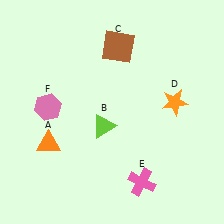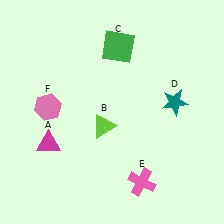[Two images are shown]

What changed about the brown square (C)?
In Image 1, C is brown. In Image 2, it changed to green.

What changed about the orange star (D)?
In Image 1, D is orange. In Image 2, it changed to teal.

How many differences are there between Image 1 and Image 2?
There are 3 differences between the two images.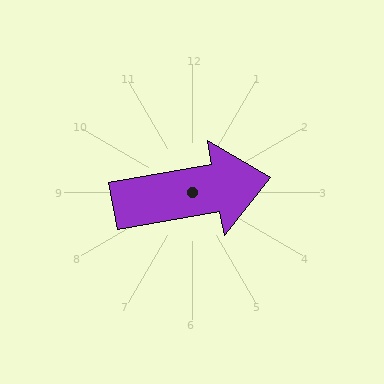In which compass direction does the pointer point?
East.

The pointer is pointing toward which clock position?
Roughly 3 o'clock.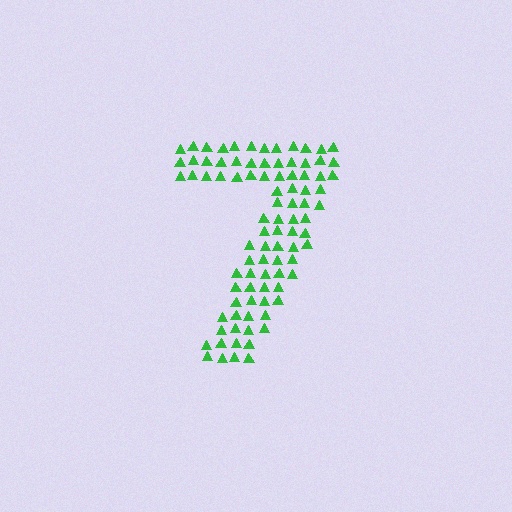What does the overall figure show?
The overall figure shows the digit 7.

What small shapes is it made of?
It is made of small triangles.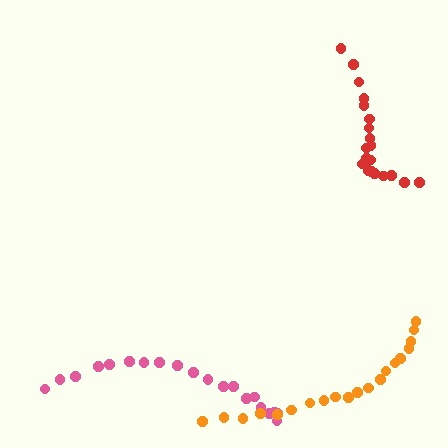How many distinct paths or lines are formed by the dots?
There are 3 distinct paths.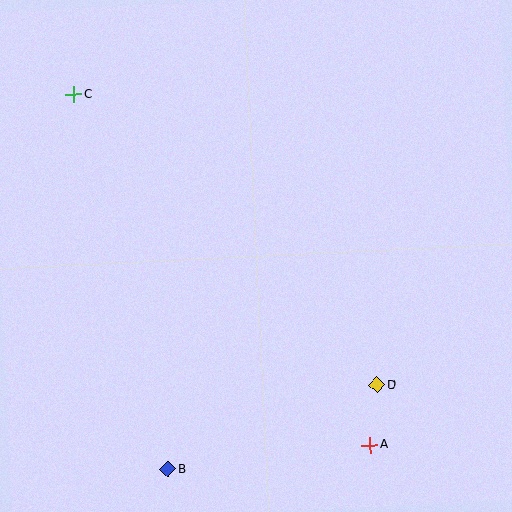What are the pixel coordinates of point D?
Point D is at (377, 385).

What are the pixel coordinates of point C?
Point C is at (74, 94).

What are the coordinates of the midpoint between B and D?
The midpoint between B and D is at (272, 427).